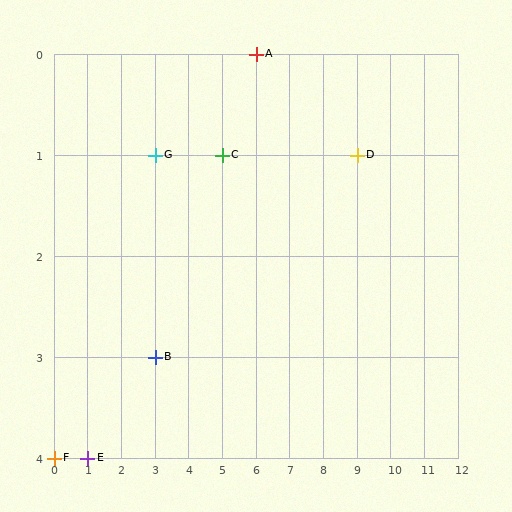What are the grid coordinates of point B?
Point B is at grid coordinates (3, 3).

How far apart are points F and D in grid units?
Points F and D are 9 columns and 3 rows apart (about 9.5 grid units diagonally).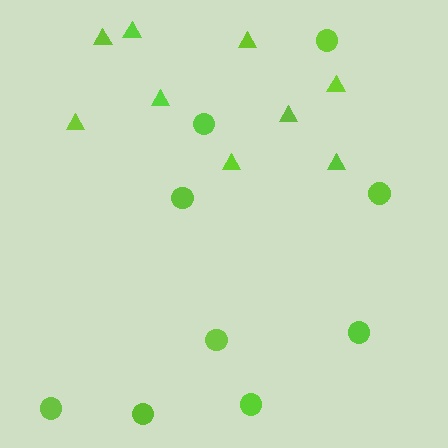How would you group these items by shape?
There are 2 groups: one group of circles (9) and one group of triangles (9).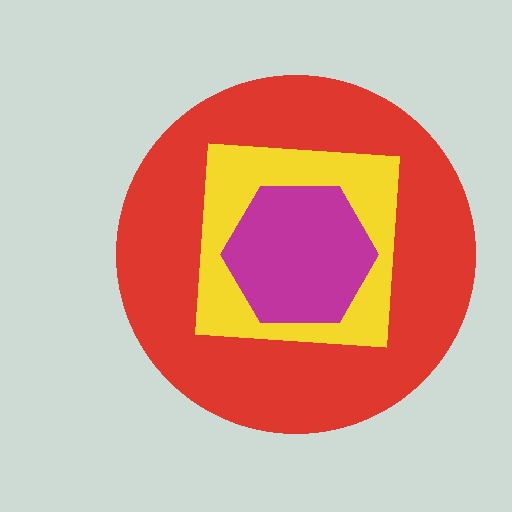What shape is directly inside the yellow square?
The magenta hexagon.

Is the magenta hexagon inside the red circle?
Yes.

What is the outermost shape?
The red circle.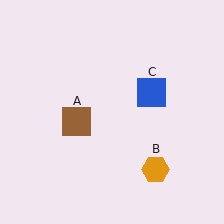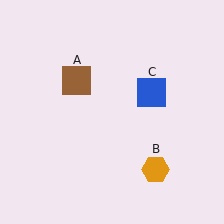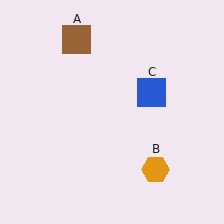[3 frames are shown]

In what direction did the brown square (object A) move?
The brown square (object A) moved up.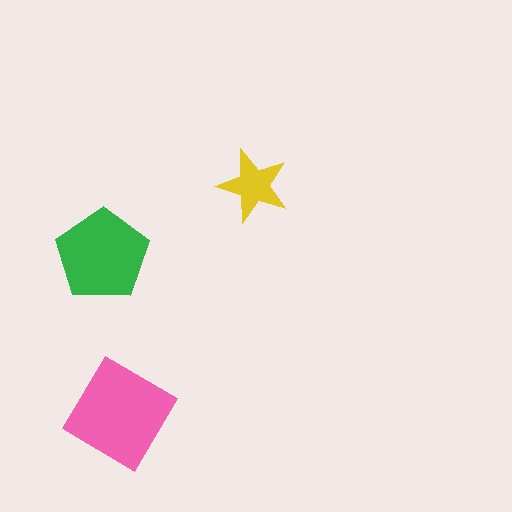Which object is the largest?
The pink diamond.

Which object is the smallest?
The yellow star.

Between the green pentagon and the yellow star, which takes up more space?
The green pentagon.